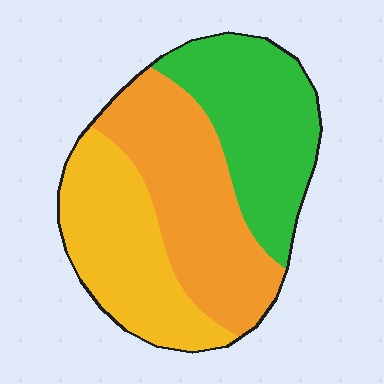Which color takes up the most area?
Orange, at roughly 35%.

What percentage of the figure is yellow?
Yellow takes up about one third (1/3) of the figure.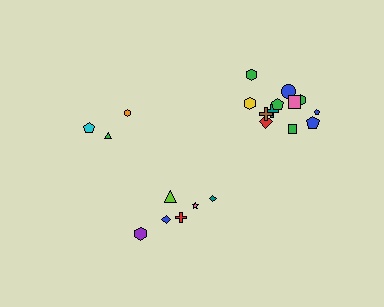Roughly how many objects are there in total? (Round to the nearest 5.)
Roughly 20 objects in total.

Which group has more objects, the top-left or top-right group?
The top-right group.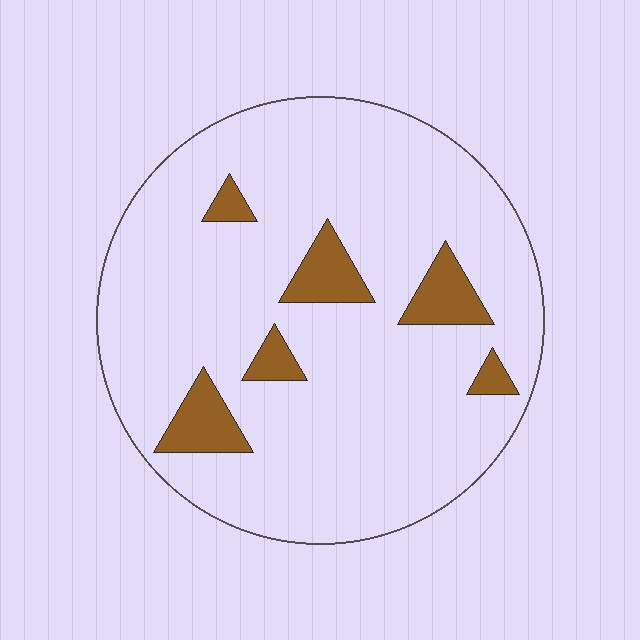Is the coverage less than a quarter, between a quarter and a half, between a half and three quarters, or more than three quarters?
Less than a quarter.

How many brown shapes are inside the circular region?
6.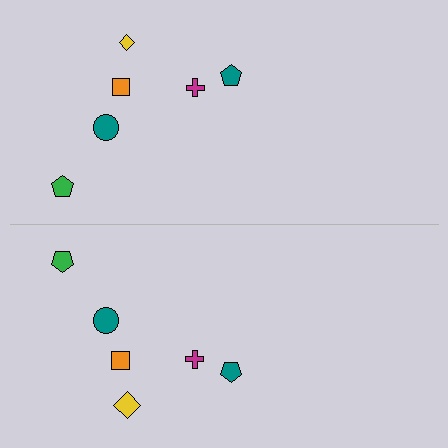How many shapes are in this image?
There are 12 shapes in this image.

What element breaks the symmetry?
The yellow diamond on the bottom side has a different size than its mirror counterpart.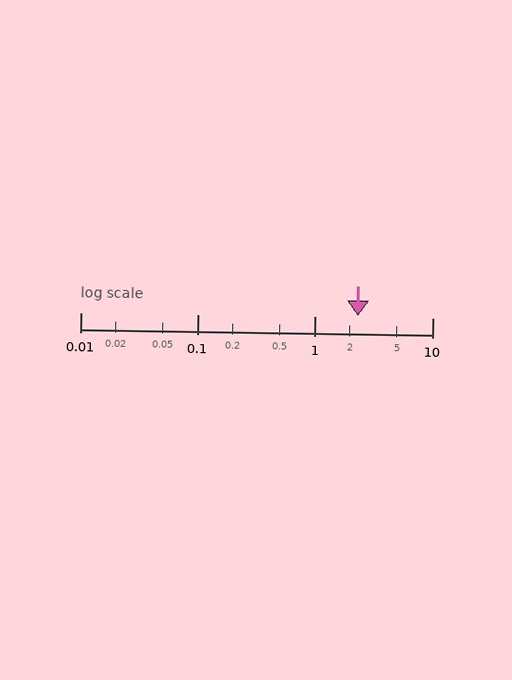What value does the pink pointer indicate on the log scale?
The pointer indicates approximately 2.3.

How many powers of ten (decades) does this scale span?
The scale spans 3 decades, from 0.01 to 10.